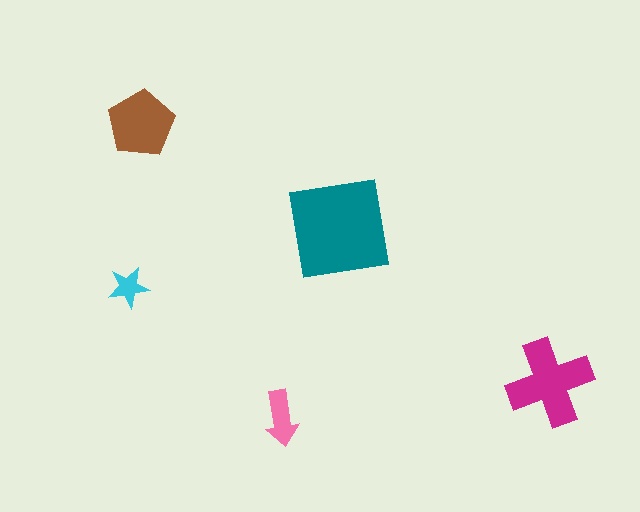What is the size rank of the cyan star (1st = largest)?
5th.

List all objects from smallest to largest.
The cyan star, the pink arrow, the brown pentagon, the magenta cross, the teal square.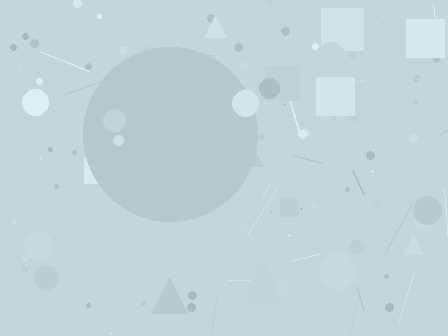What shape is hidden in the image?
A circle is hidden in the image.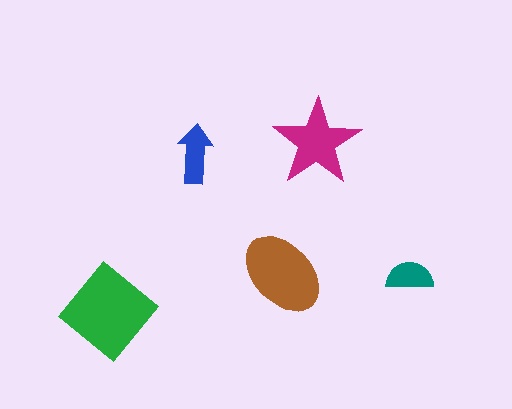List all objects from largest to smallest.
The green diamond, the brown ellipse, the magenta star, the blue arrow, the teal semicircle.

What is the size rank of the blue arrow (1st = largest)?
4th.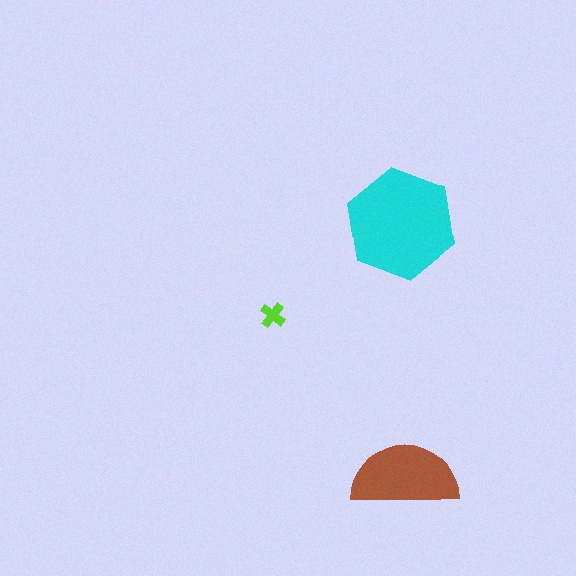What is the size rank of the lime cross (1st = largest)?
3rd.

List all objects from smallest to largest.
The lime cross, the brown semicircle, the cyan hexagon.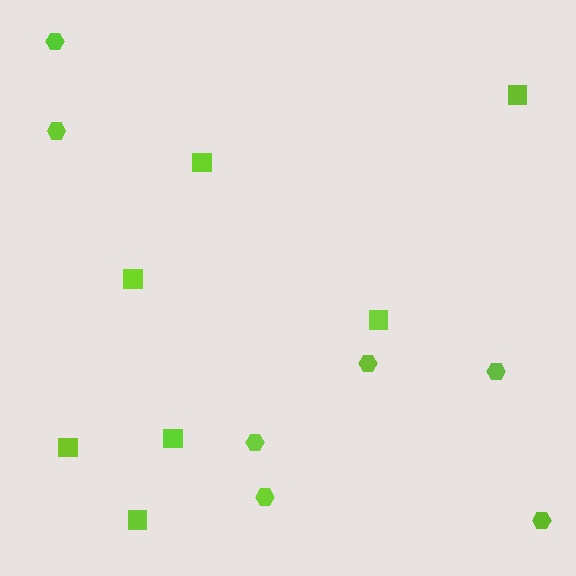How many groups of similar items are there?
There are 2 groups: one group of squares (7) and one group of hexagons (7).